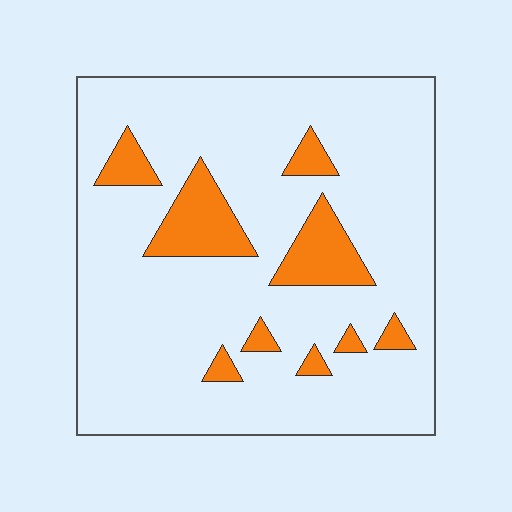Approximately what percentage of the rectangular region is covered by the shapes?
Approximately 15%.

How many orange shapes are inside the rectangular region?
9.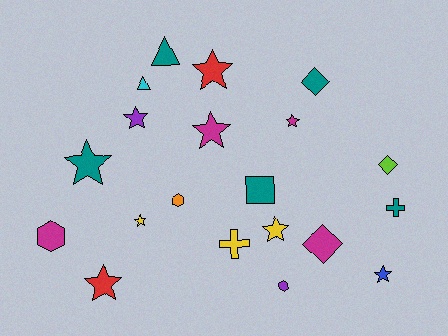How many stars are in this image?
There are 9 stars.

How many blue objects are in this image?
There is 1 blue object.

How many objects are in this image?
There are 20 objects.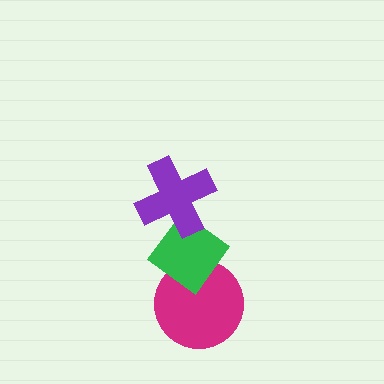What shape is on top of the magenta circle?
The green diamond is on top of the magenta circle.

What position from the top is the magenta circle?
The magenta circle is 3rd from the top.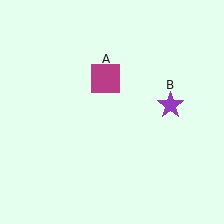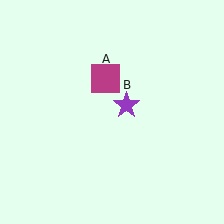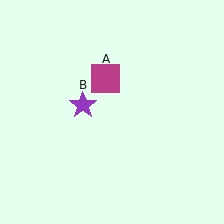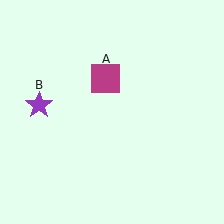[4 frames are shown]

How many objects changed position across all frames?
1 object changed position: purple star (object B).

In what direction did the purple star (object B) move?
The purple star (object B) moved left.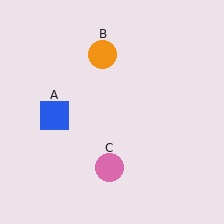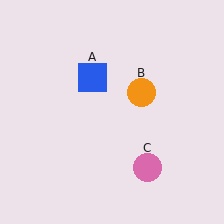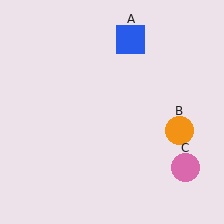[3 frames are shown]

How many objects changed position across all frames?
3 objects changed position: blue square (object A), orange circle (object B), pink circle (object C).